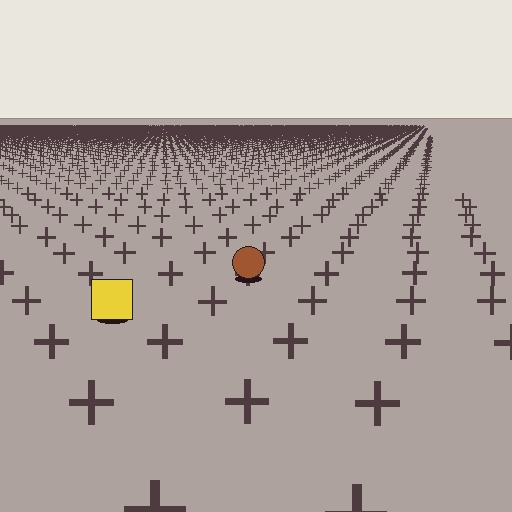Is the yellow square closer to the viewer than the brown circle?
Yes. The yellow square is closer — you can tell from the texture gradient: the ground texture is coarser near it.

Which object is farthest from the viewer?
The brown circle is farthest from the viewer. It appears smaller and the ground texture around it is denser.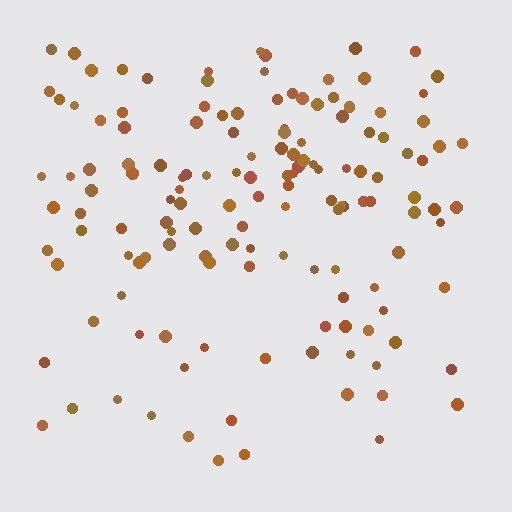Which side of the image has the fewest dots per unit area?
The bottom.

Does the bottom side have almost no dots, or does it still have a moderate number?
Still a moderate number, just noticeably fewer than the top.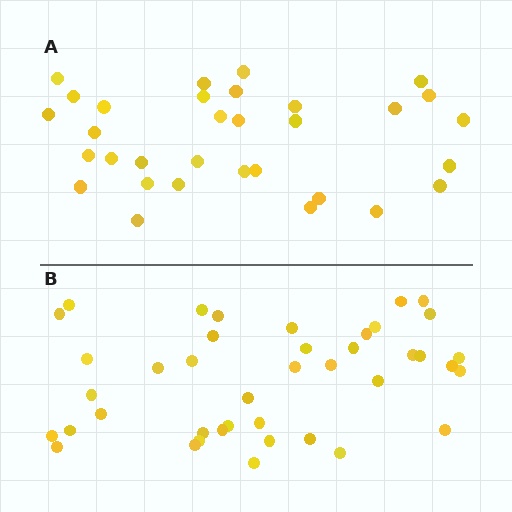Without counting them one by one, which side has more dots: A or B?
Region B (the bottom region) has more dots.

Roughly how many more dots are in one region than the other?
Region B has roughly 8 or so more dots than region A.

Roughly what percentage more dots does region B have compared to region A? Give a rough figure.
About 30% more.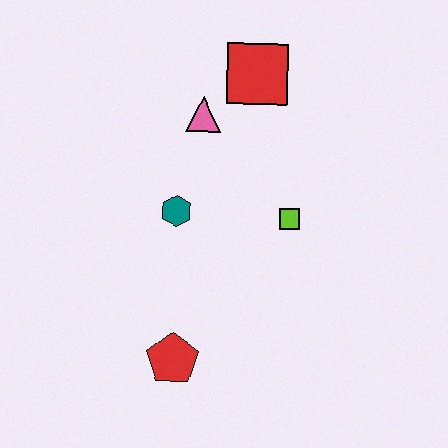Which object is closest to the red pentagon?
The teal hexagon is closest to the red pentagon.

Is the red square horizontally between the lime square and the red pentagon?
Yes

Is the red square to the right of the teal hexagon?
Yes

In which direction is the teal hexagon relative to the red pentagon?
The teal hexagon is above the red pentagon.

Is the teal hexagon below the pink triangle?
Yes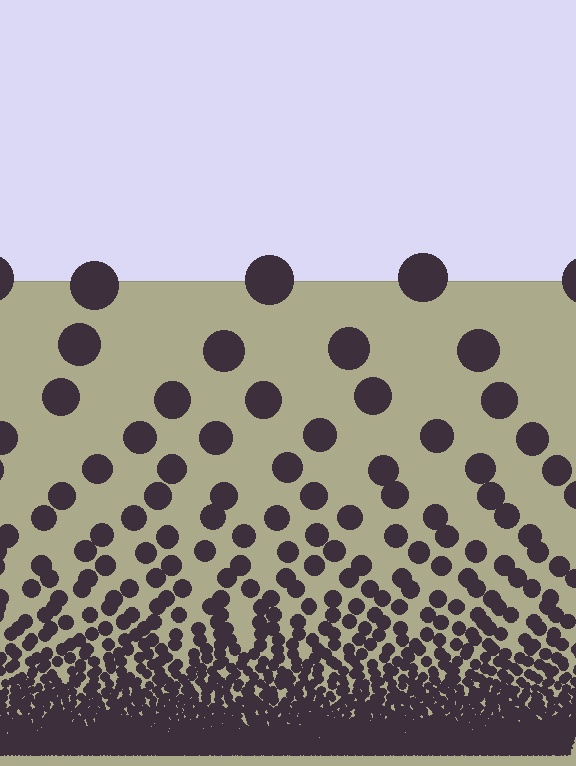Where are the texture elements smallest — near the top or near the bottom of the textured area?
Near the bottom.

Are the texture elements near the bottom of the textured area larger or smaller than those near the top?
Smaller. The gradient is inverted — elements near the bottom are smaller and denser.